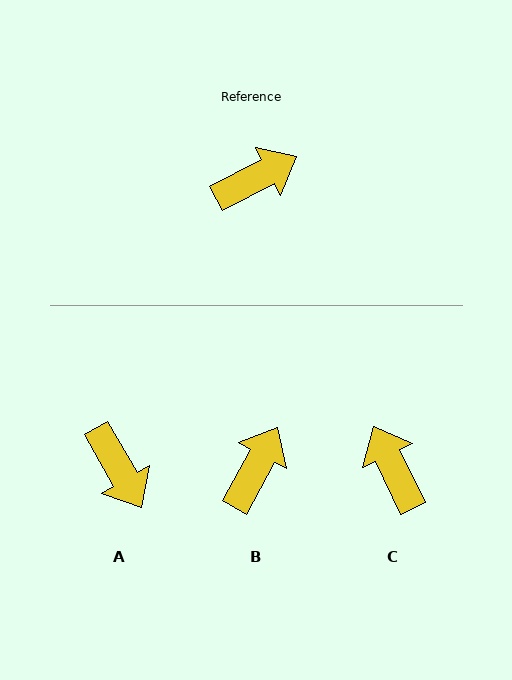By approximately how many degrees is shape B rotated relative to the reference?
Approximately 34 degrees counter-clockwise.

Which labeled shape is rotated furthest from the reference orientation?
C, about 88 degrees away.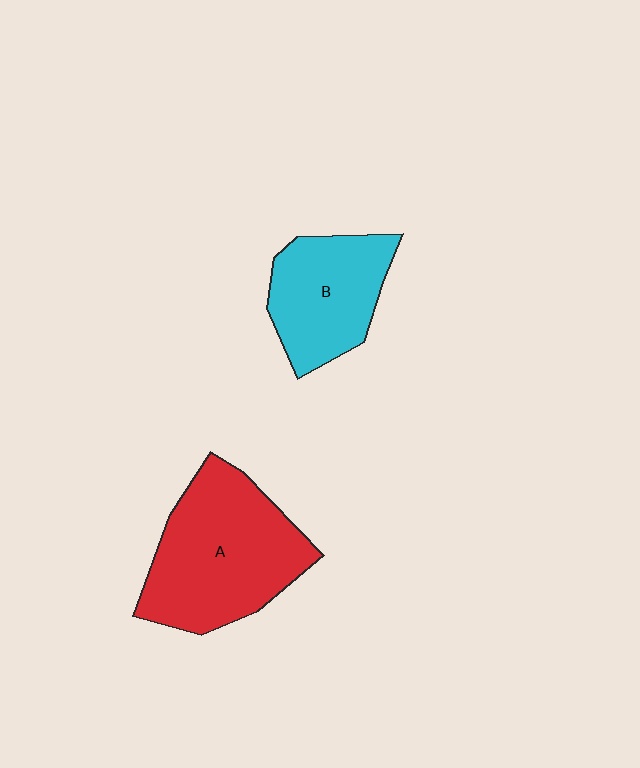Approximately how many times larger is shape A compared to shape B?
Approximately 1.5 times.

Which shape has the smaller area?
Shape B (cyan).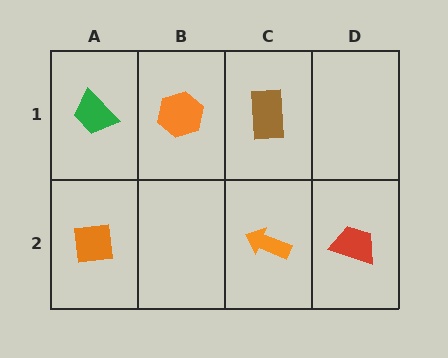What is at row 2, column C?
An orange arrow.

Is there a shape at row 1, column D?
No, that cell is empty.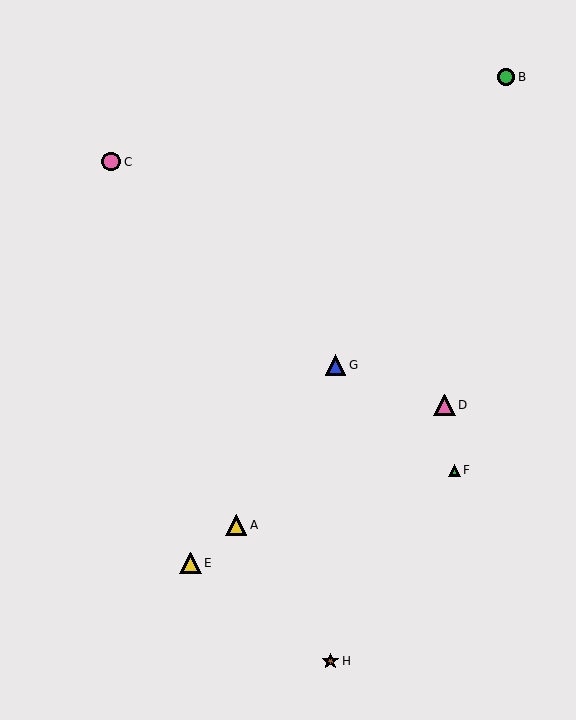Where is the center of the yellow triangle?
The center of the yellow triangle is at (190, 563).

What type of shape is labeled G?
Shape G is a blue triangle.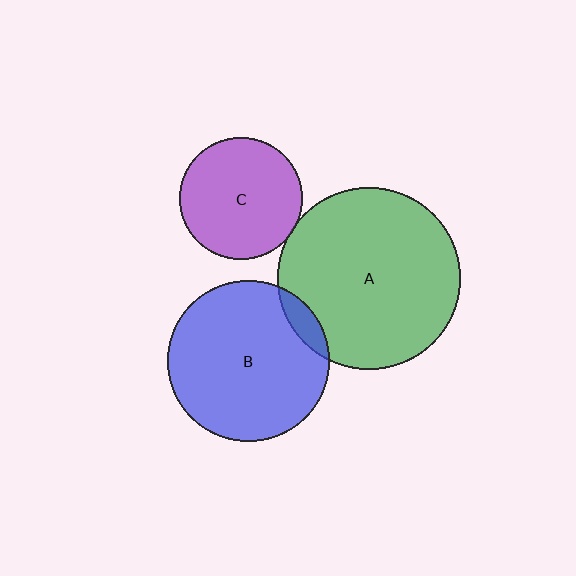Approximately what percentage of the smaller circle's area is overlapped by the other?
Approximately 10%.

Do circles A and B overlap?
Yes.